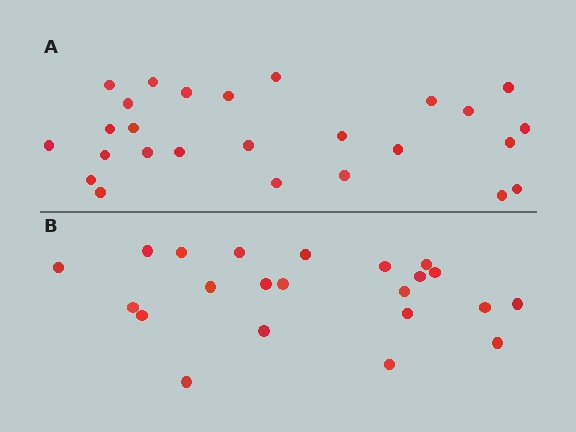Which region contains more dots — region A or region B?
Region A (the top region) has more dots.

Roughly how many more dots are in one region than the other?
Region A has about 4 more dots than region B.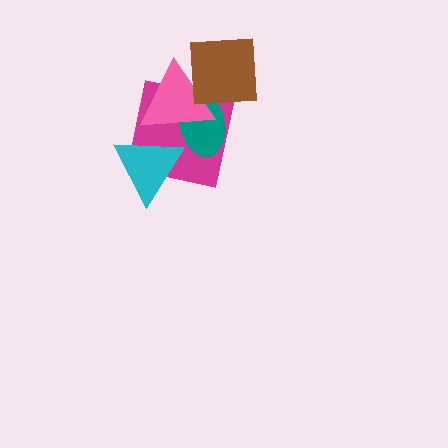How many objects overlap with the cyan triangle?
2 objects overlap with the cyan triangle.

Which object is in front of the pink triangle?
The brown square is in front of the pink triangle.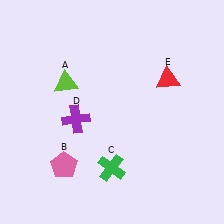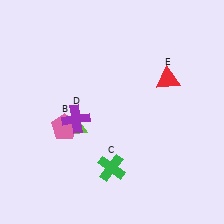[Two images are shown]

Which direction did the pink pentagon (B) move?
The pink pentagon (B) moved up.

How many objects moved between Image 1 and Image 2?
2 objects moved between the two images.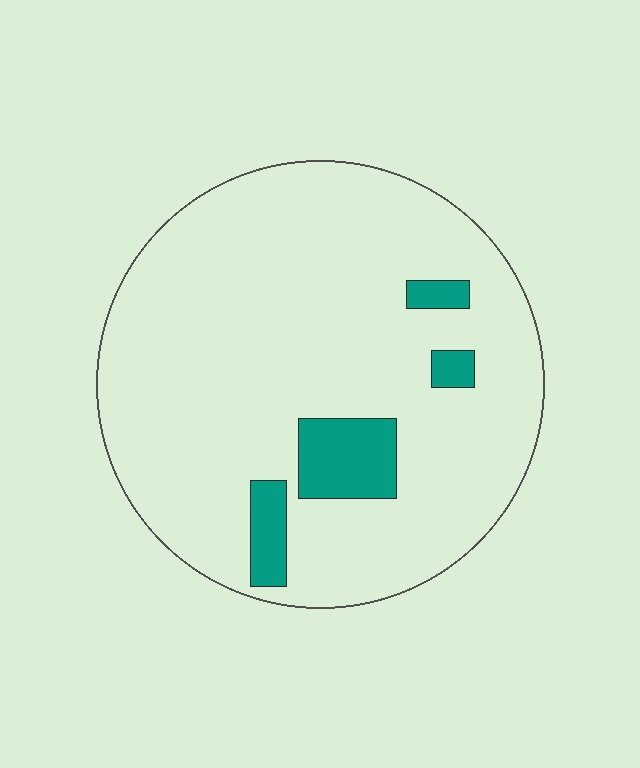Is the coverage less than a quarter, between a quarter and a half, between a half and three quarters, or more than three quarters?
Less than a quarter.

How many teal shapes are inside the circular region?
4.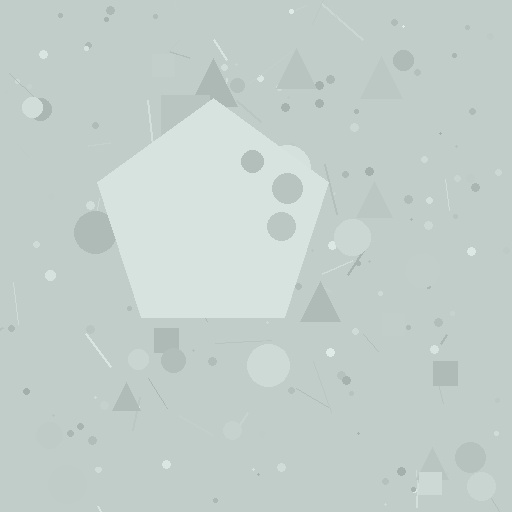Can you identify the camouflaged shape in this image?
The camouflaged shape is a pentagon.